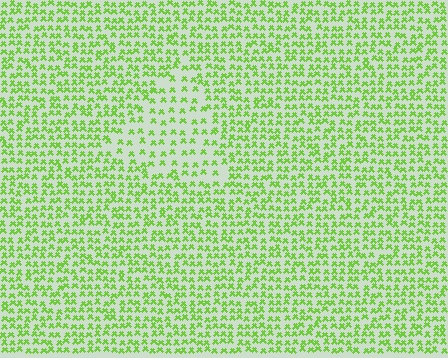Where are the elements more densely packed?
The elements are more densely packed outside the triangle boundary.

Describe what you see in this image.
The image contains small lime elements arranged at two different densities. A triangle-shaped region is visible where the elements are less densely packed than the surrounding area.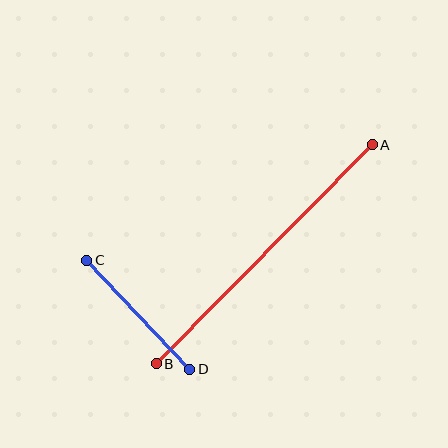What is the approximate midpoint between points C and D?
The midpoint is at approximately (138, 315) pixels.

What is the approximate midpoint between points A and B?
The midpoint is at approximately (264, 254) pixels.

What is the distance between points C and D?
The distance is approximately 150 pixels.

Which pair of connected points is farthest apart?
Points A and B are farthest apart.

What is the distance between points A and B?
The distance is approximately 307 pixels.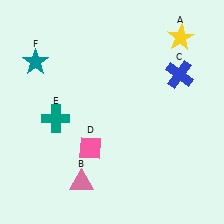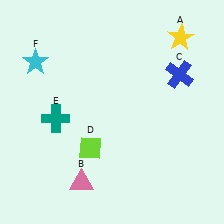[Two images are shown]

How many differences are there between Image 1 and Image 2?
There are 2 differences between the two images.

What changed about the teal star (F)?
In Image 1, F is teal. In Image 2, it changed to cyan.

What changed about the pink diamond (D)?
In Image 1, D is pink. In Image 2, it changed to lime.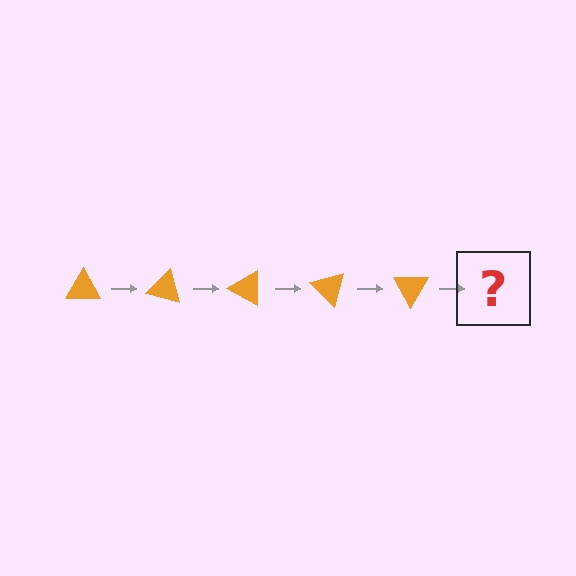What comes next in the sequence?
The next element should be an orange triangle rotated 75 degrees.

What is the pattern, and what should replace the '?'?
The pattern is that the triangle rotates 15 degrees each step. The '?' should be an orange triangle rotated 75 degrees.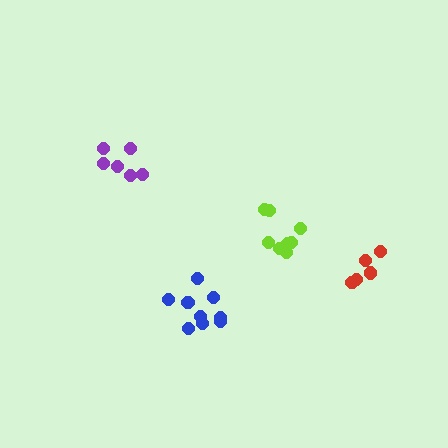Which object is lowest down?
The blue cluster is bottommost.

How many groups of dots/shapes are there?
There are 4 groups.